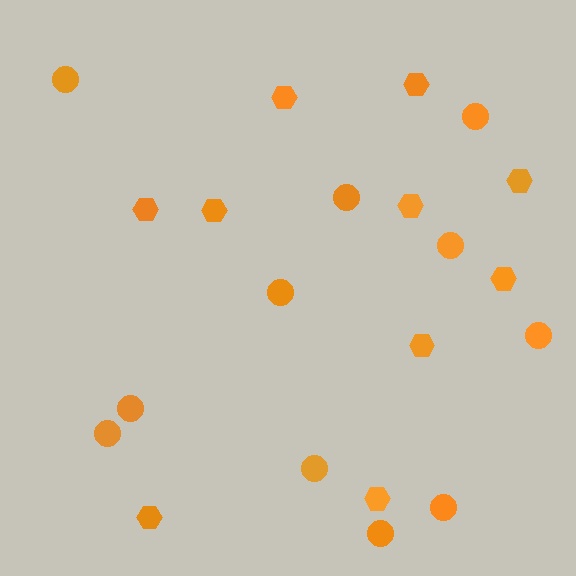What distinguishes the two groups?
There are 2 groups: one group of hexagons (10) and one group of circles (11).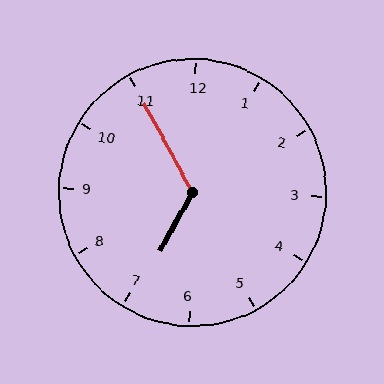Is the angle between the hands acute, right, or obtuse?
It is obtuse.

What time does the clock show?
6:55.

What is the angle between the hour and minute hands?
Approximately 122 degrees.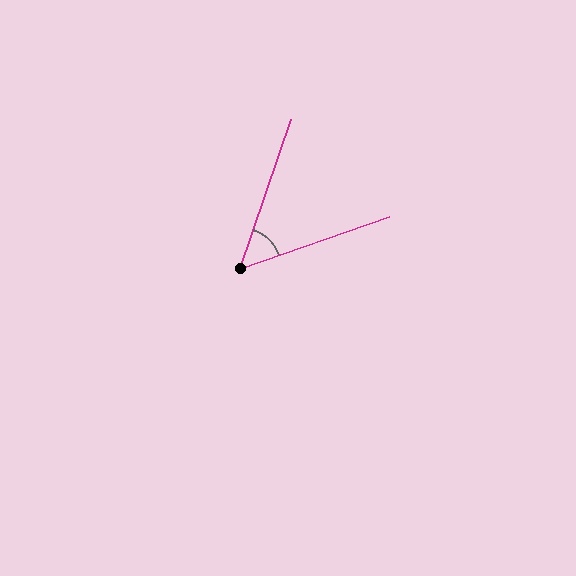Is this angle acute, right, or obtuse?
It is acute.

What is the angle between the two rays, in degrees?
Approximately 52 degrees.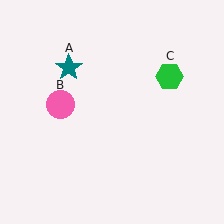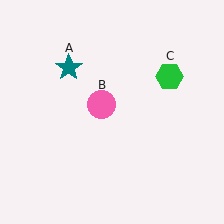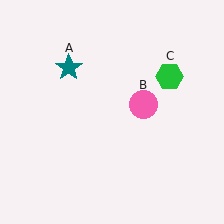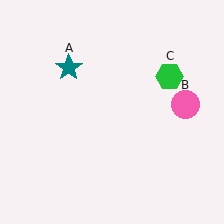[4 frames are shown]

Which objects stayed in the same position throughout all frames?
Teal star (object A) and green hexagon (object C) remained stationary.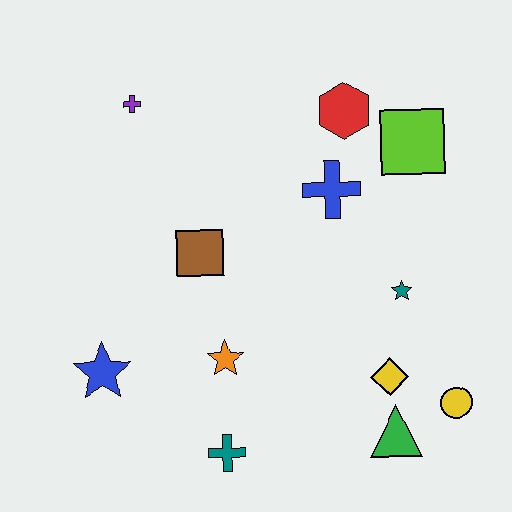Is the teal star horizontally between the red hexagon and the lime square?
Yes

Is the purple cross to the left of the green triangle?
Yes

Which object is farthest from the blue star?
The lime square is farthest from the blue star.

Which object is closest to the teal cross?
The orange star is closest to the teal cross.